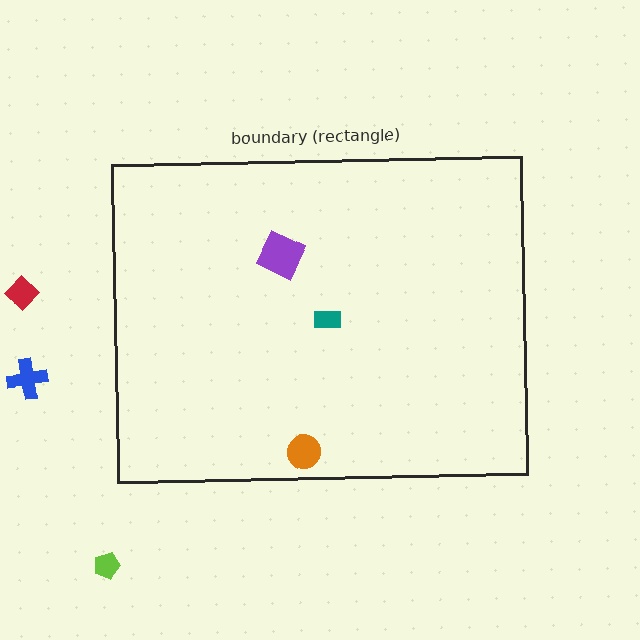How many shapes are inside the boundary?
3 inside, 3 outside.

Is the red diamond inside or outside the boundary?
Outside.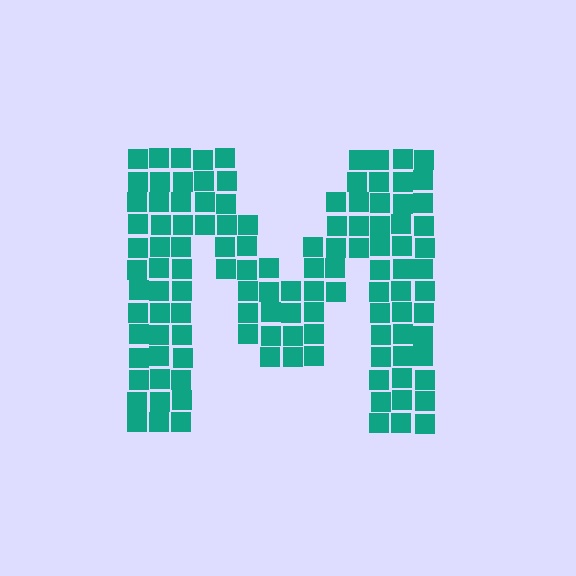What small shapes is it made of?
It is made of small squares.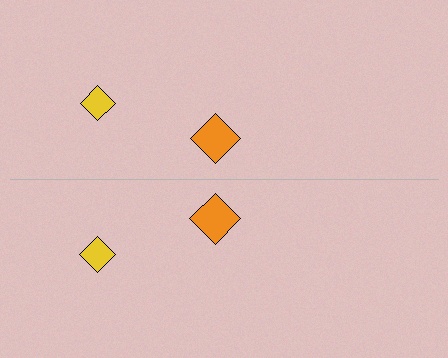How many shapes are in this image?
There are 4 shapes in this image.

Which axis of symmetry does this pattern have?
The pattern has a horizontal axis of symmetry running through the center of the image.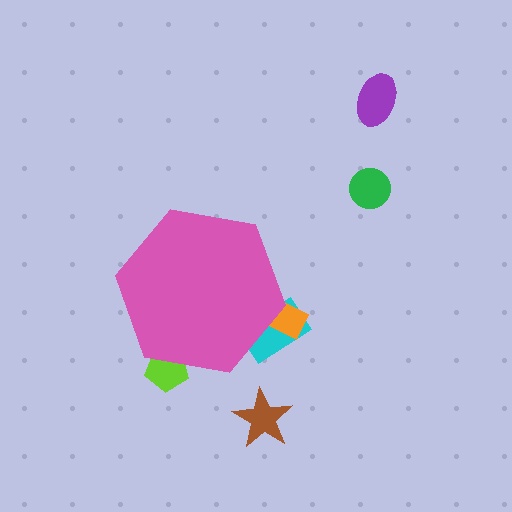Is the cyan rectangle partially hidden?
Yes, the cyan rectangle is partially hidden behind the pink hexagon.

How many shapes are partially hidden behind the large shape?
3 shapes are partially hidden.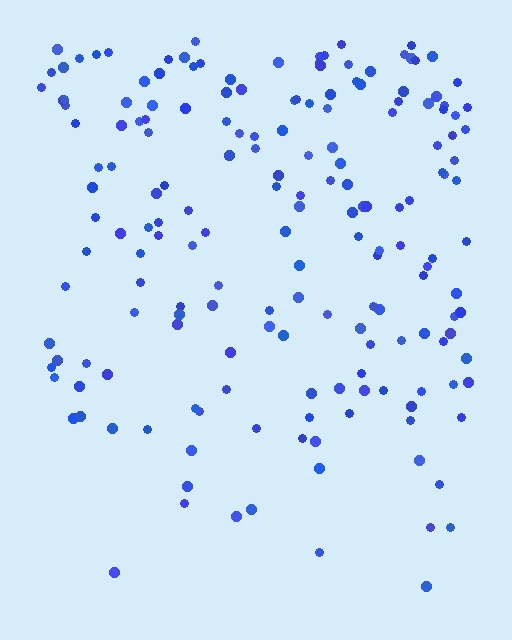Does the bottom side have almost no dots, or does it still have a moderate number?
Still a moderate number, just noticeably fewer than the top.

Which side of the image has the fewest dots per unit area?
The bottom.